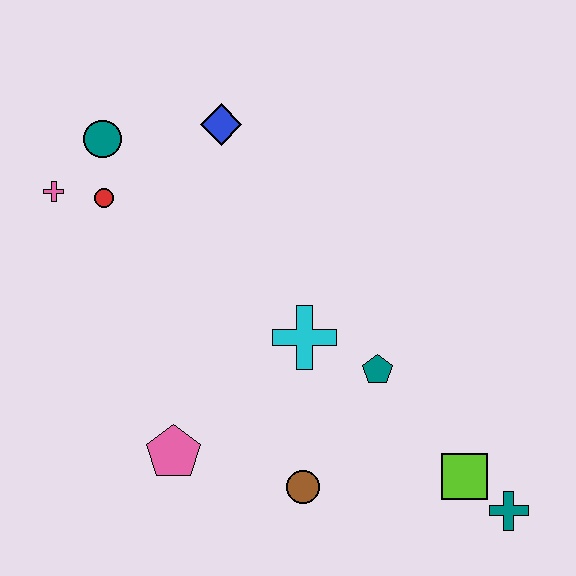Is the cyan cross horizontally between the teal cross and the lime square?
No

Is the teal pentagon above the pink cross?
No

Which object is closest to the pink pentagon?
The brown circle is closest to the pink pentagon.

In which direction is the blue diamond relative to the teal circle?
The blue diamond is to the right of the teal circle.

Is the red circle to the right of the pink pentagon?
No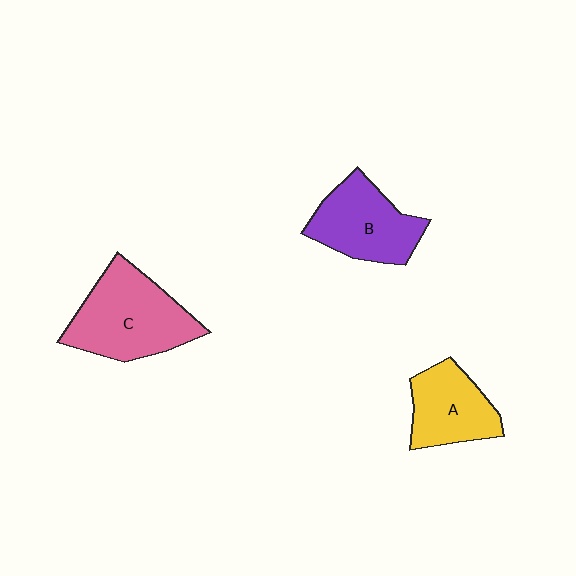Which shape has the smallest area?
Shape A (yellow).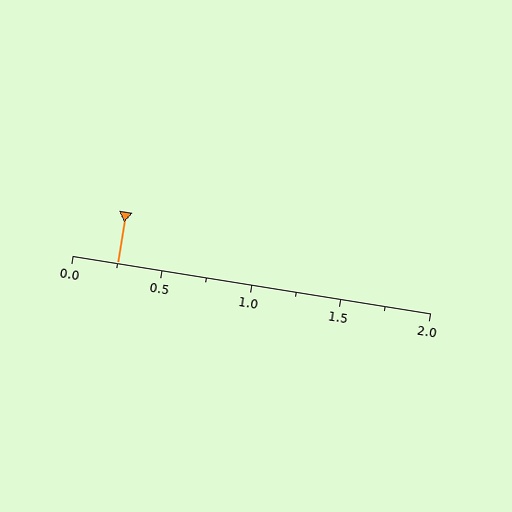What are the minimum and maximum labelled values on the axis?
The axis runs from 0.0 to 2.0.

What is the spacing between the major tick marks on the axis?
The major ticks are spaced 0.5 apart.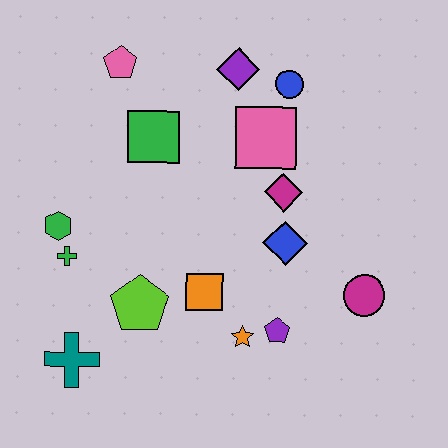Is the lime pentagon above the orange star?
Yes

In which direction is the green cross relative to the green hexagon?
The green cross is below the green hexagon.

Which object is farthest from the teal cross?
The blue circle is farthest from the teal cross.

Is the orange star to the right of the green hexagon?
Yes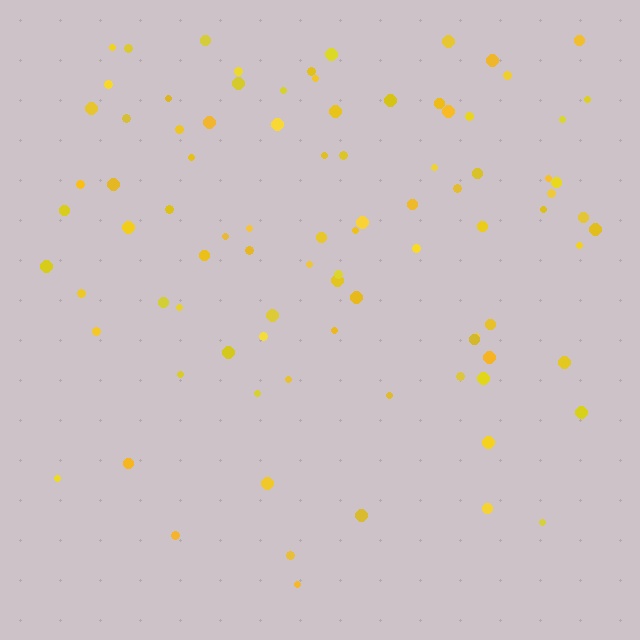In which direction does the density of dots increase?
From bottom to top, with the top side densest.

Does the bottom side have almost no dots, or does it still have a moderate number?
Still a moderate number, just noticeably fewer than the top.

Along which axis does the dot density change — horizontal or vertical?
Vertical.